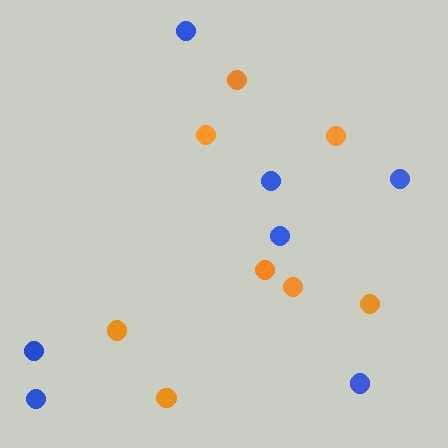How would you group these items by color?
There are 2 groups: one group of orange circles (8) and one group of blue circles (7).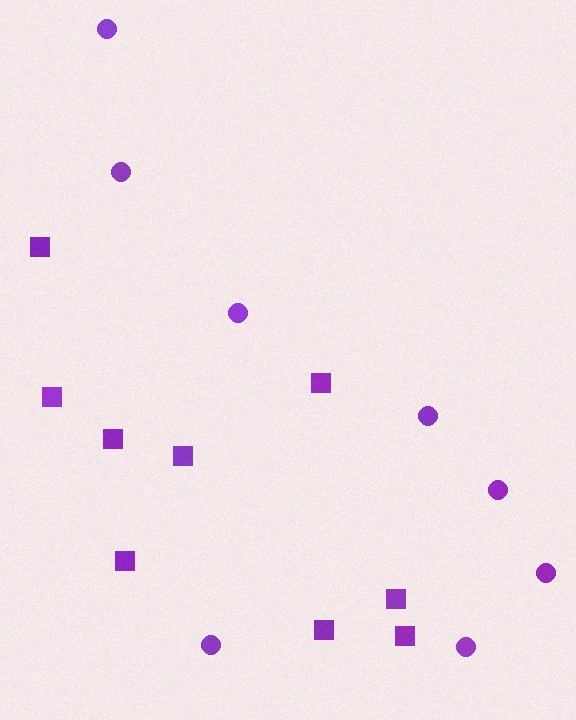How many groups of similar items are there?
There are 2 groups: one group of squares (9) and one group of circles (8).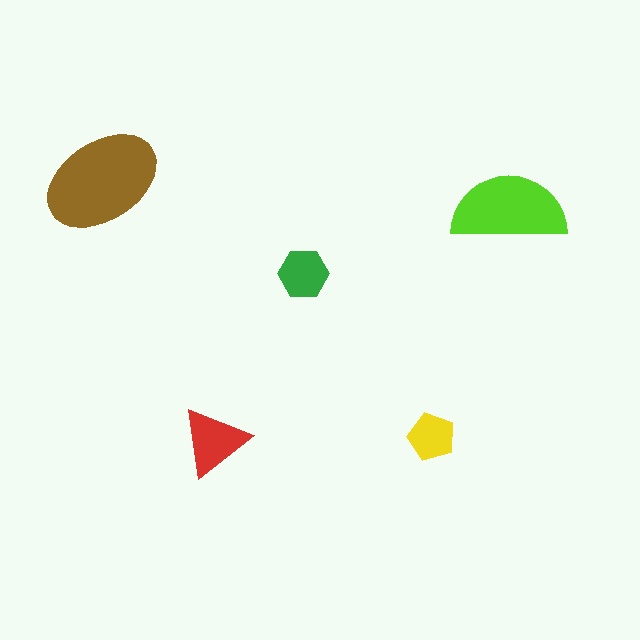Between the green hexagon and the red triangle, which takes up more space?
The red triangle.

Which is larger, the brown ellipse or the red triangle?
The brown ellipse.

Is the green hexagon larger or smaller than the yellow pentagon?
Larger.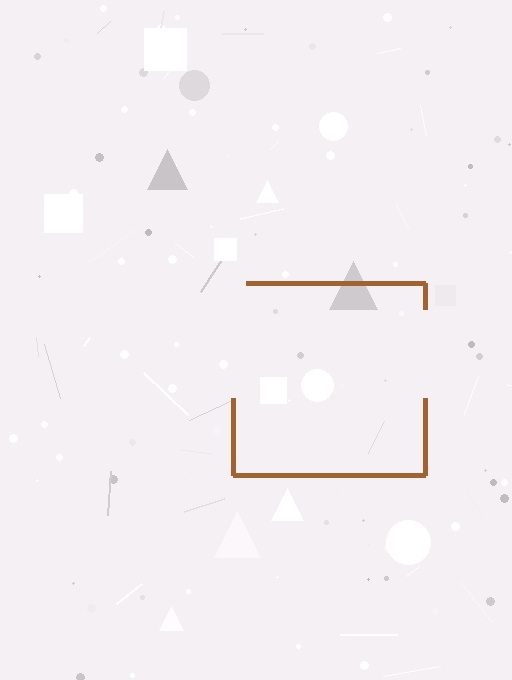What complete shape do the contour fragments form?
The contour fragments form a square.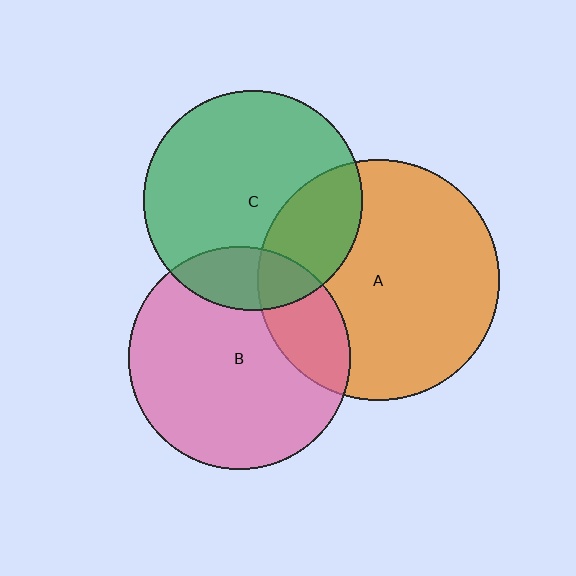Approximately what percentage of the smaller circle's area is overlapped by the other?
Approximately 25%.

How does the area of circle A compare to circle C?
Approximately 1.2 times.